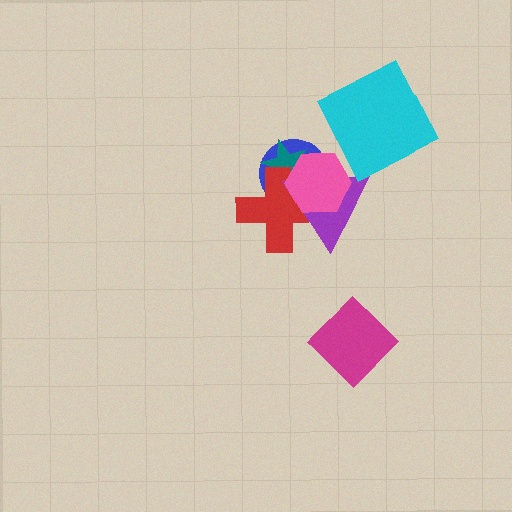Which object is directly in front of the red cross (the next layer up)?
The purple triangle is directly in front of the red cross.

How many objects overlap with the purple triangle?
4 objects overlap with the purple triangle.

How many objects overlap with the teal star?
4 objects overlap with the teal star.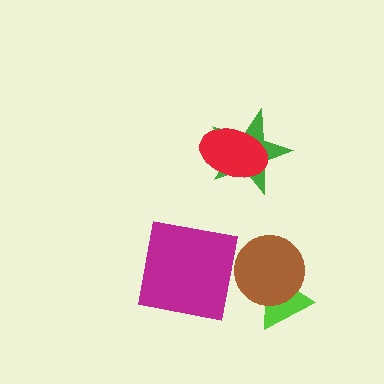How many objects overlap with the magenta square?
0 objects overlap with the magenta square.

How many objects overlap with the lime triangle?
1 object overlaps with the lime triangle.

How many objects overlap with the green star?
1 object overlaps with the green star.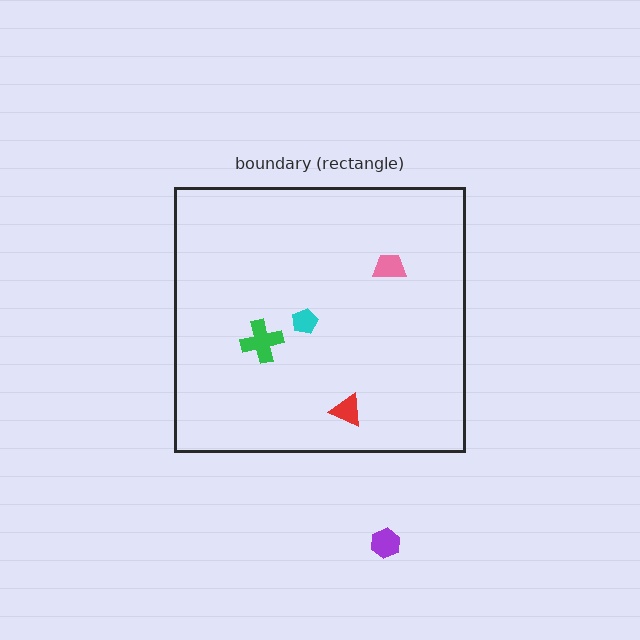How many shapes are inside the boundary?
4 inside, 1 outside.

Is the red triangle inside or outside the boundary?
Inside.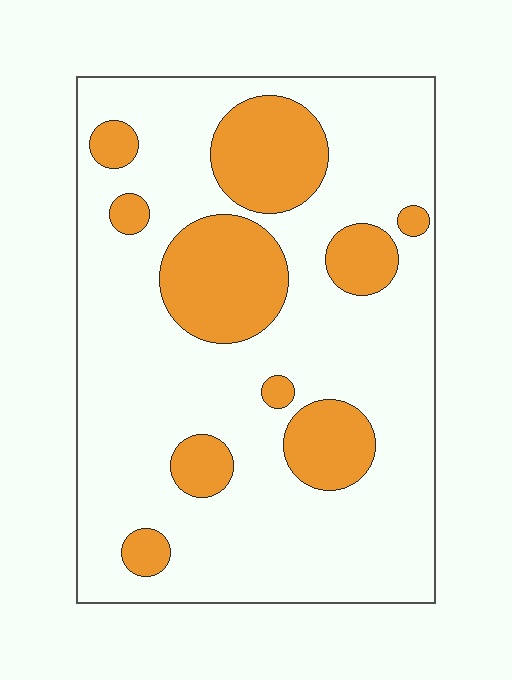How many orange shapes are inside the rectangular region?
10.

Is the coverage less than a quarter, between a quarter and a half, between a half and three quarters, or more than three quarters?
Less than a quarter.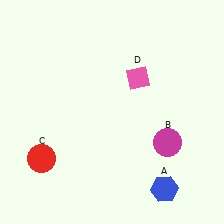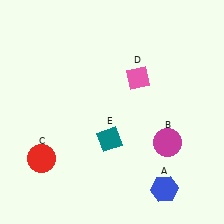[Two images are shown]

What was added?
A teal diamond (E) was added in Image 2.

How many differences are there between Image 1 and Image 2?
There is 1 difference between the two images.